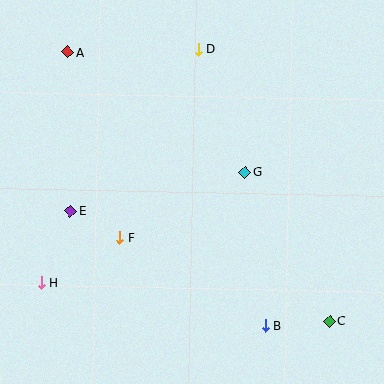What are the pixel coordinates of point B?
Point B is at (265, 325).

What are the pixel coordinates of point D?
Point D is at (198, 49).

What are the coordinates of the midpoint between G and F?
The midpoint between G and F is at (183, 205).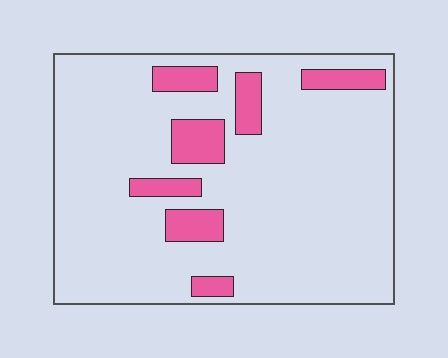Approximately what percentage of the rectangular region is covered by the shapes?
Approximately 15%.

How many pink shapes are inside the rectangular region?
7.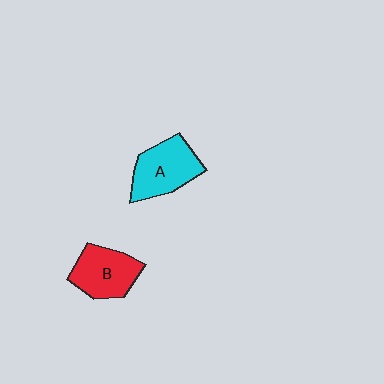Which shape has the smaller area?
Shape B (red).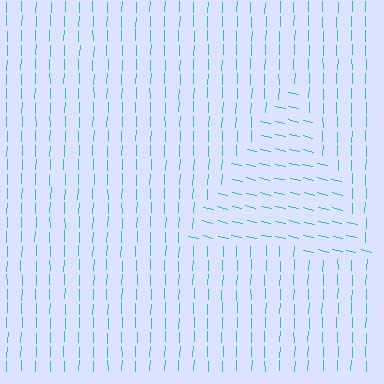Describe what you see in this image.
The image is filled with small cyan line segments. A triangle region in the image has lines oriented differently from the surrounding lines, creating a visible texture boundary.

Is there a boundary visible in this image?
Yes, there is a texture boundary formed by a change in line orientation.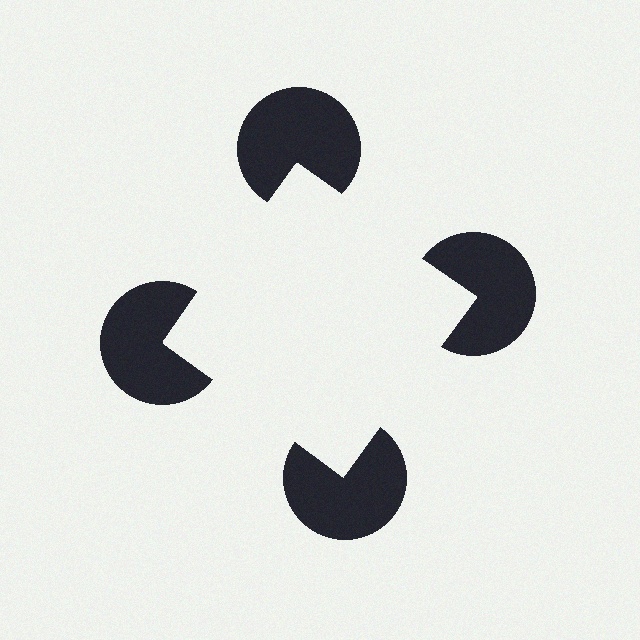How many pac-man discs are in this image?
There are 4 — one at each vertex of the illusory square.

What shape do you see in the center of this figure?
An illusory square — its edges are inferred from the aligned wedge cuts in the pac-man discs, not physically drawn.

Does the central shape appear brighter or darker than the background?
It typically appears slightly brighter than the background, even though no actual brightness change is drawn.